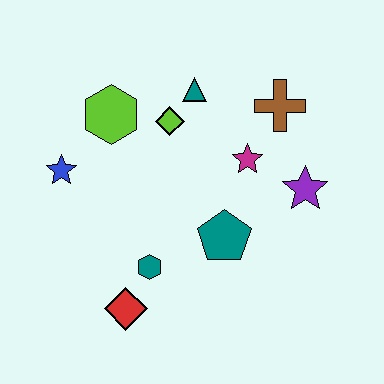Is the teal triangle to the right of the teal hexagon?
Yes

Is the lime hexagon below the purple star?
No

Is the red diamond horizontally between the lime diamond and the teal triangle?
No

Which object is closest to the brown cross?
The magenta star is closest to the brown cross.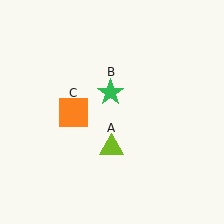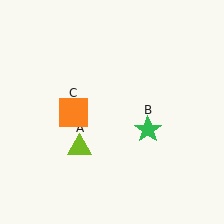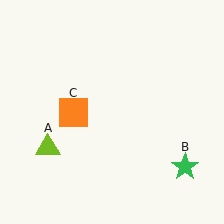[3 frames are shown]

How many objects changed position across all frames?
2 objects changed position: lime triangle (object A), green star (object B).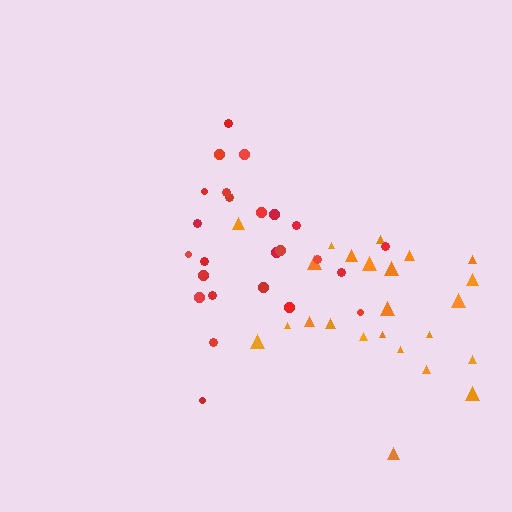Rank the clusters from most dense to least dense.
red, orange.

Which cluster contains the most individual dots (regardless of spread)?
Red (25).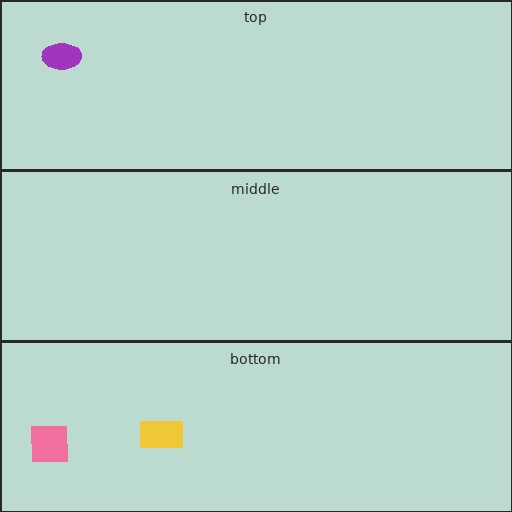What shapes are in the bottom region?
The pink square, the yellow rectangle.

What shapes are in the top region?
The purple ellipse.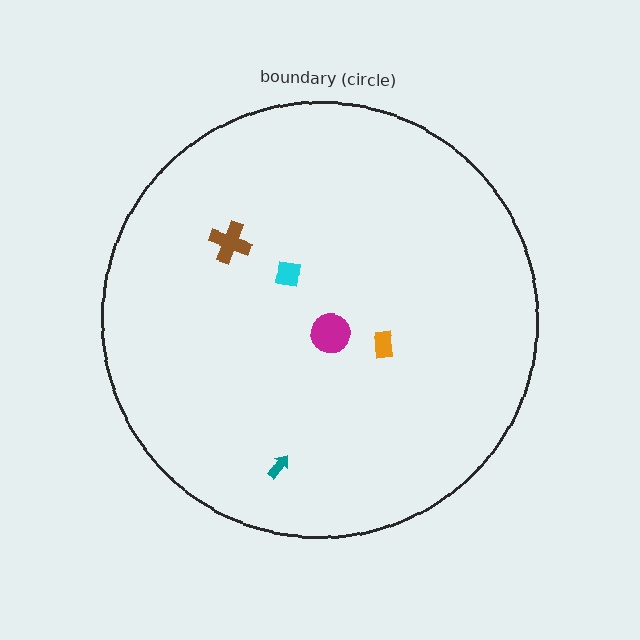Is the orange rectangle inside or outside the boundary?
Inside.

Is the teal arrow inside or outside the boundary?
Inside.